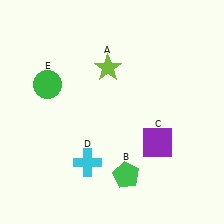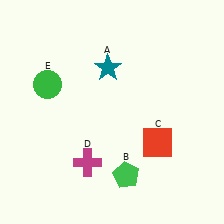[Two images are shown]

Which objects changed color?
A changed from lime to teal. C changed from purple to red. D changed from cyan to magenta.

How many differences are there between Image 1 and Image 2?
There are 3 differences between the two images.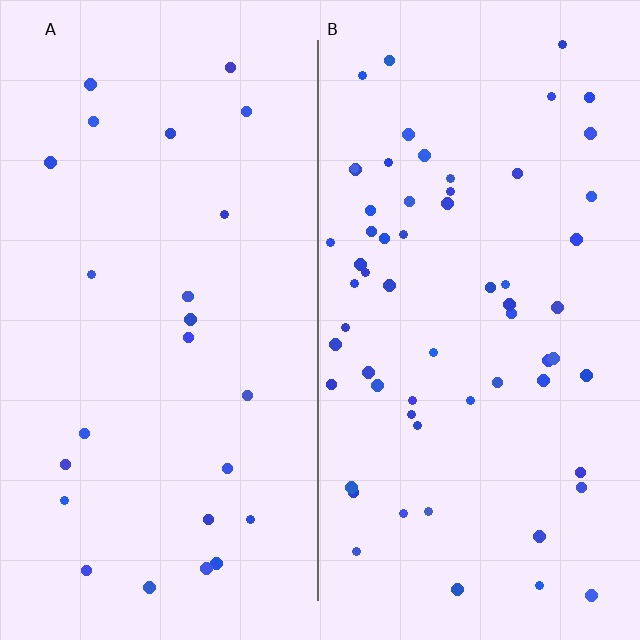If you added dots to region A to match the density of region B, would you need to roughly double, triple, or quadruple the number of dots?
Approximately double.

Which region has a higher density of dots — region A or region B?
B (the right).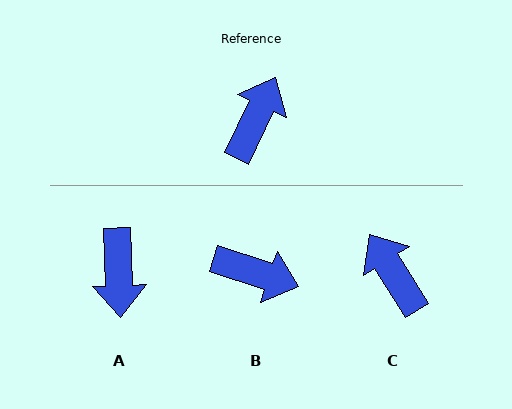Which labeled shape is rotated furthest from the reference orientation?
A, about 152 degrees away.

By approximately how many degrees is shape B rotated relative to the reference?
Approximately 82 degrees clockwise.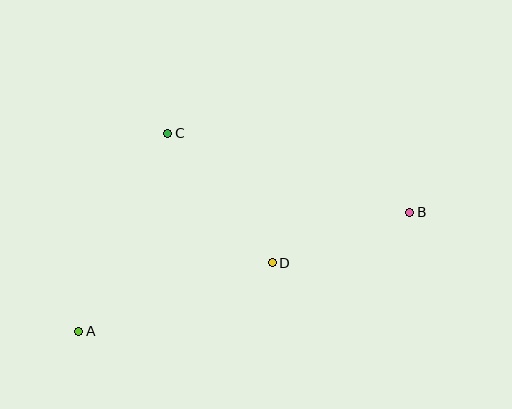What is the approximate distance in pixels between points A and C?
The distance between A and C is approximately 217 pixels.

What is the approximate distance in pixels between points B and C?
The distance between B and C is approximately 254 pixels.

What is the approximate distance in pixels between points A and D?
The distance between A and D is approximately 205 pixels.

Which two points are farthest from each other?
Points A and B are farthest from each other.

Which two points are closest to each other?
Points B and D are closest to each other.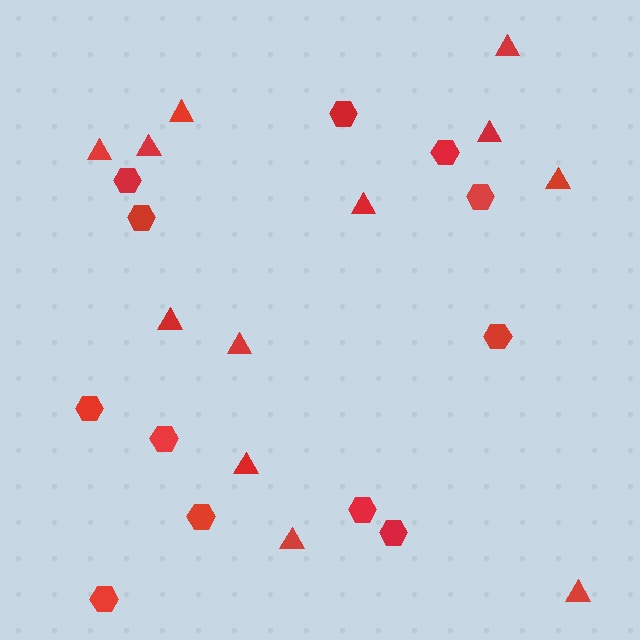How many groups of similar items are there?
There are 2 groups: one group of hexagons (12) and one group of triangles (12).